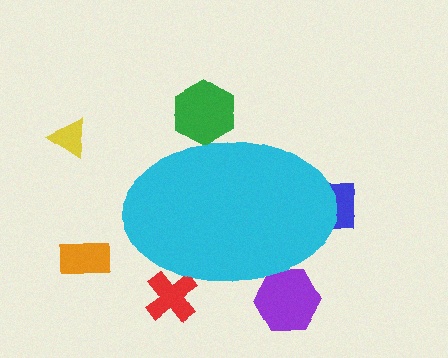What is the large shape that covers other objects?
A cyan ellipse.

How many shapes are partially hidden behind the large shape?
4 shapes are partially hidden.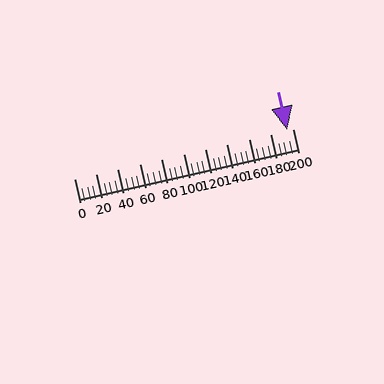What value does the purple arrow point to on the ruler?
The purple arrow points to approximately 195.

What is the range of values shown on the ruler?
The ruler shows values from 0 to 200.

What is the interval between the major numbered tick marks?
The major tick marks are spaced 20 units apart.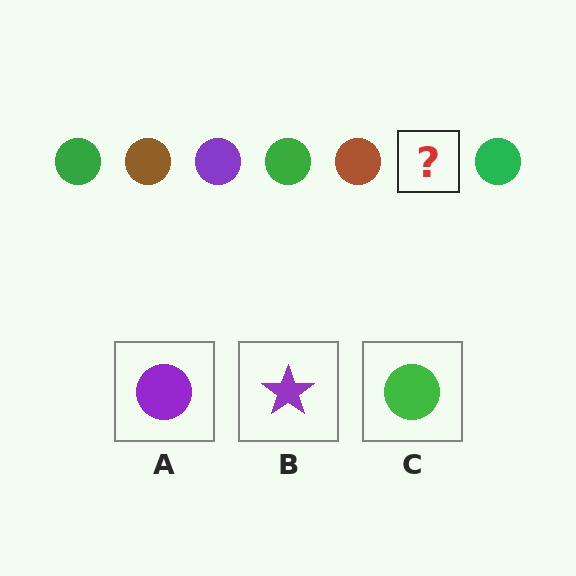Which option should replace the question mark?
Option A.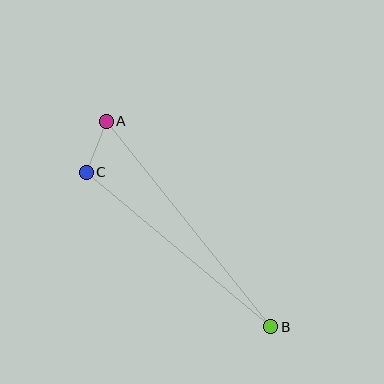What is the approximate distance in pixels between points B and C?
The distance between B and C is approximately 241 pixels.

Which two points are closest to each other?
Points A and C are closest to each other.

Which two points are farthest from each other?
Points A and B are farthest from each other.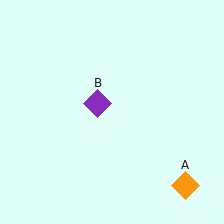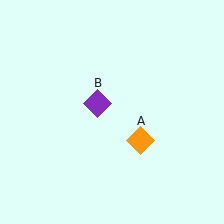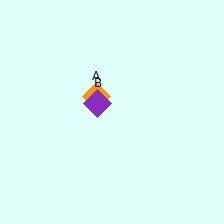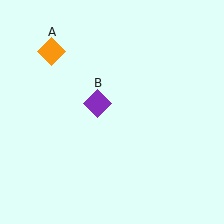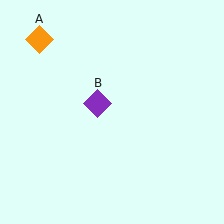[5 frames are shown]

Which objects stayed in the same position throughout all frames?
Purple diamond (object B) remained stationary.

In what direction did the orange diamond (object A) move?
The orange diamond (object A) moved up and to the left.